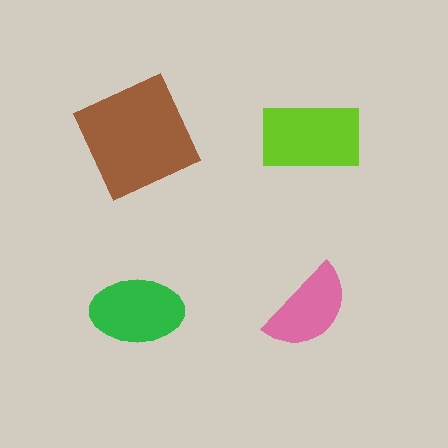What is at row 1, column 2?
A lime rectangle.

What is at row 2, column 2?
A pink semicircle.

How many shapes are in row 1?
2 shapes.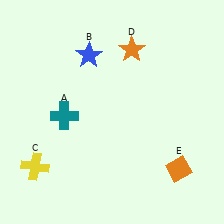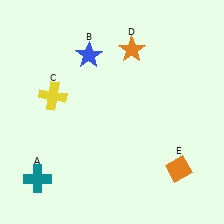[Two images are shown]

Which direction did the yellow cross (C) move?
The yellow cross (C) moved up.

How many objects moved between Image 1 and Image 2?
2 objects moved between the two images.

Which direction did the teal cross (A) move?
The teal cross (A) moved down.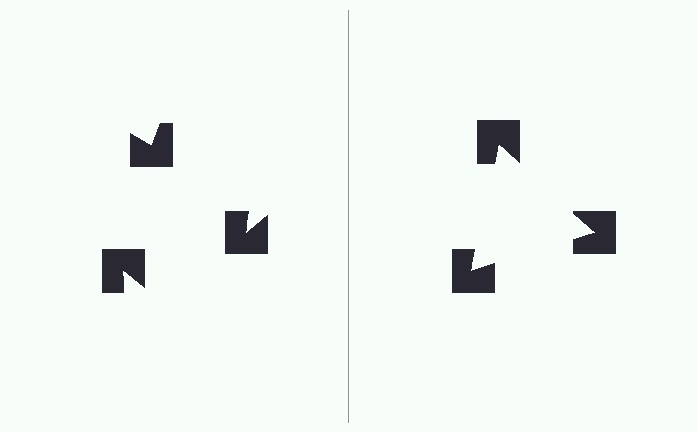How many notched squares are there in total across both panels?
6 — 3 on each side.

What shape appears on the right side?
An illusory triangle.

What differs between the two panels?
The notched squares are positioned identically on both sides; only the wedge orientations differ. On the right they align to a triangle; on the left they are misaligned.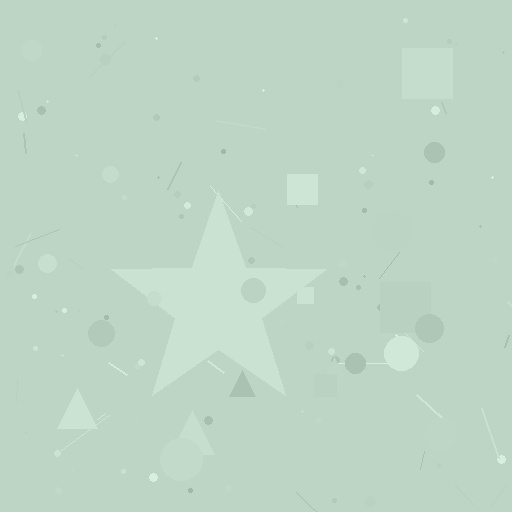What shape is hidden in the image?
A star is hidden in the image.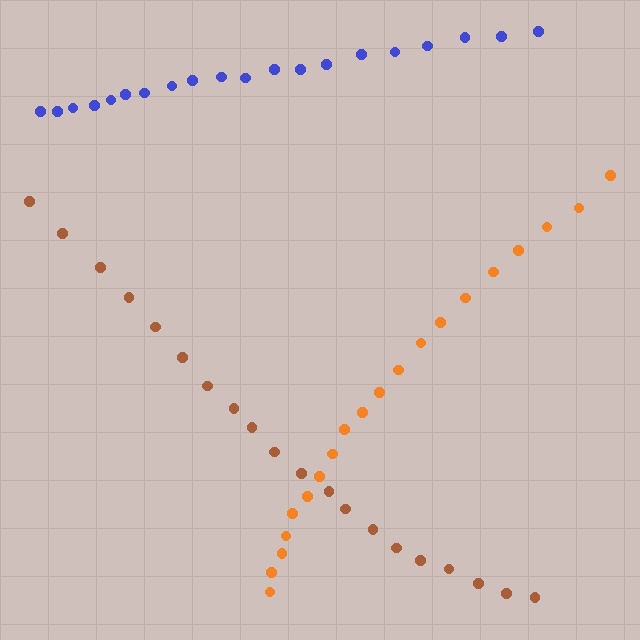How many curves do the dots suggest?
There are 3 distinct paths.